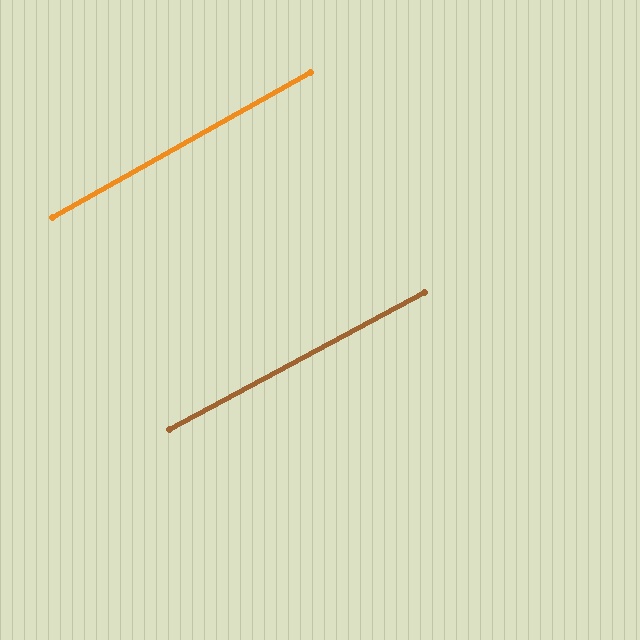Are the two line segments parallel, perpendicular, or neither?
Parallel — their directions differ by only 1.1°.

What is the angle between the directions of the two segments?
Approximately 1 degree.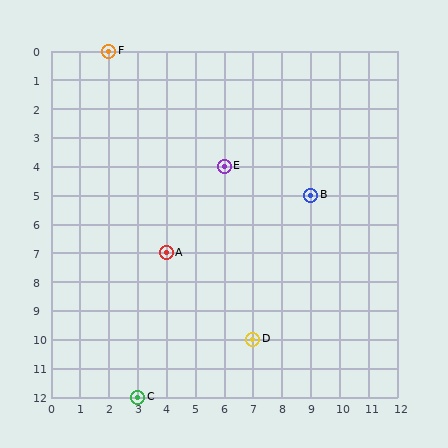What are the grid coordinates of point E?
Point E is at grid coordinates (6, 4).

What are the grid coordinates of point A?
Point A is at grid coordinates (4, 7).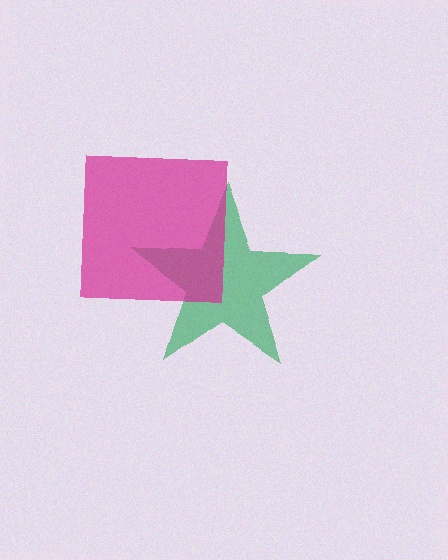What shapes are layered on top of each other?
The layered shapes are: a green star, a magenta square.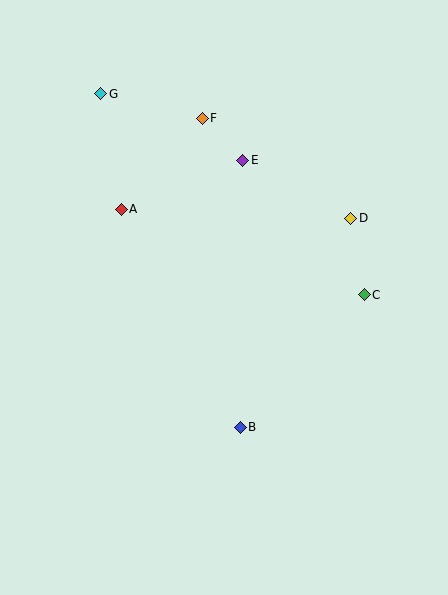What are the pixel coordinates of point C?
Point C is at (364, 295).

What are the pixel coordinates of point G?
Point G is at (101, 94).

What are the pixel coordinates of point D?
Point D is at (351, 218).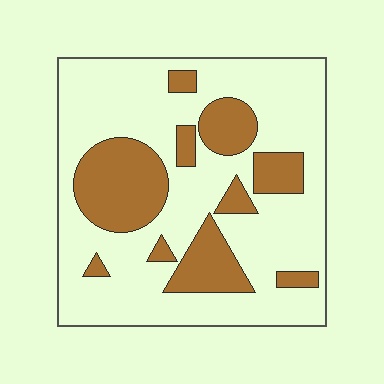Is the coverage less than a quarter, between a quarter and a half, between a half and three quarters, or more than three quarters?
Between a quarter and a half.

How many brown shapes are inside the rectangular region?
10.